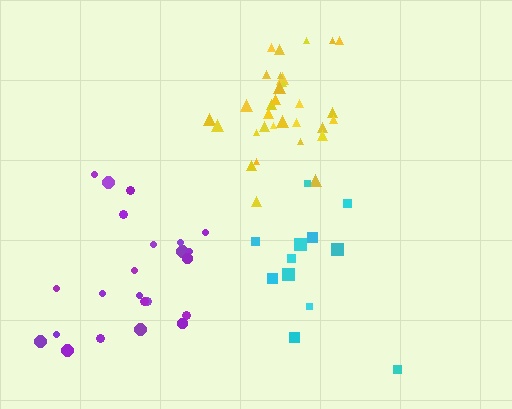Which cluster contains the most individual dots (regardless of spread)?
Yellow (32).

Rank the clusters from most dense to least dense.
yellow, purple, cyan.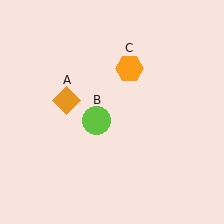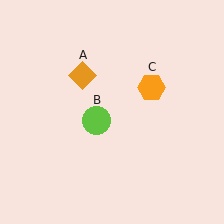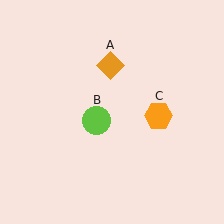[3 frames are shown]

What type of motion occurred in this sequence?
The orange diamond (object A), orange hexagon (object C) rotated clockwise around the center of the scene.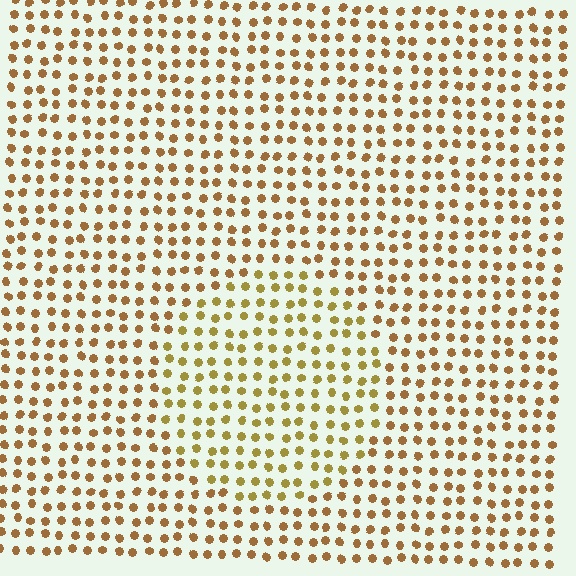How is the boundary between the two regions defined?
The boundary is defined purely by a slight shift in hue (about 23 degrees). Spacing, size, and orientation are identical on both sides.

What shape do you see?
I see a circle.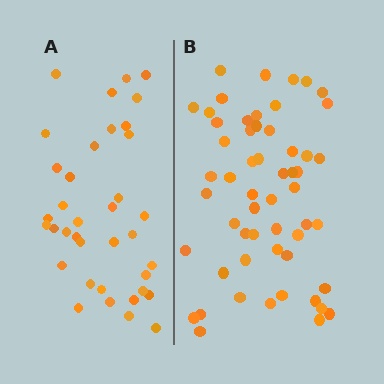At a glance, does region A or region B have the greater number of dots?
Region B (the right region) has more dots.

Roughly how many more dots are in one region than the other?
Region B has approximately 20 more dots than region A.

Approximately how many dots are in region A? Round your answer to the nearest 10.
About 40 dots. (The exact count is 37, which rounds to 40.)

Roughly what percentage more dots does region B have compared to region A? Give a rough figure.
About 50% more.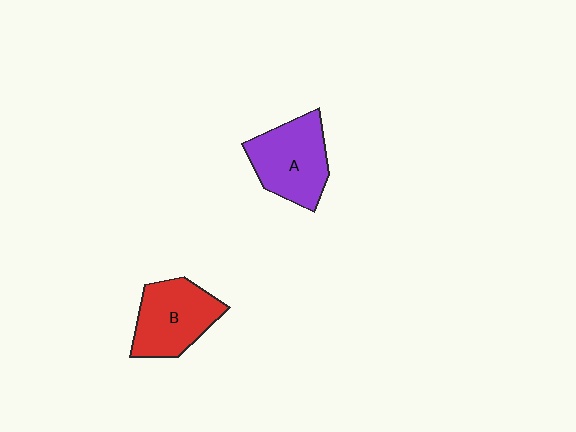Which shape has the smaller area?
Shape B (red).